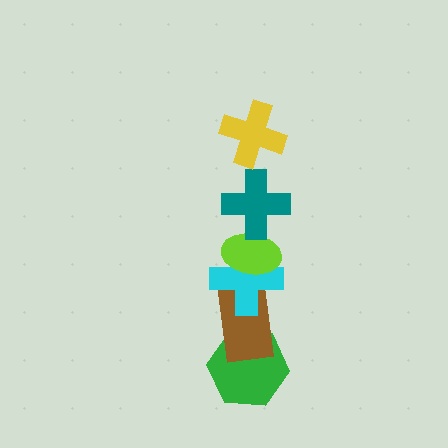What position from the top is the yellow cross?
The yellow cross is 1st from the top.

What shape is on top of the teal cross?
The yellow cross is on top of the teal cross.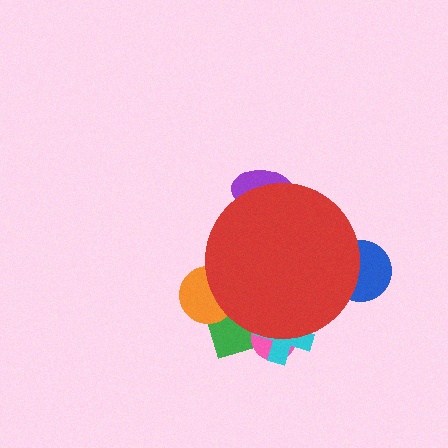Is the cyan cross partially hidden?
Yes, the cyan cross is partially hidden behind the red circle.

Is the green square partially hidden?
Yes, the green square is partially hidden behind the red circle.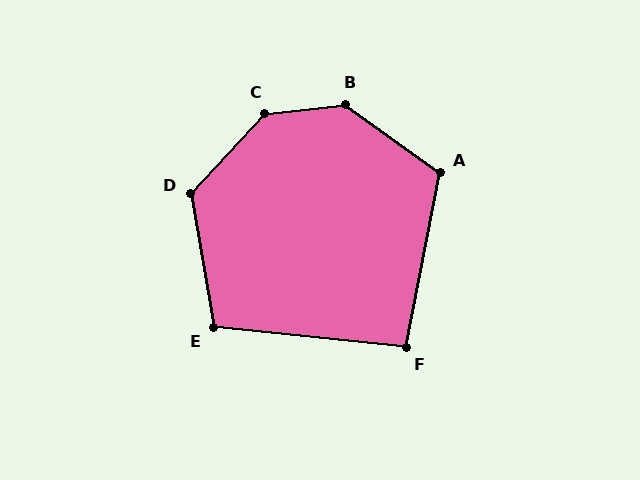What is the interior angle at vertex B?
Approximately 138 degrees (obtuse).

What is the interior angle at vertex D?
Approximately 127 degrees (obtuse).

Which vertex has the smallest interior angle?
F, at approximately 95 degrees.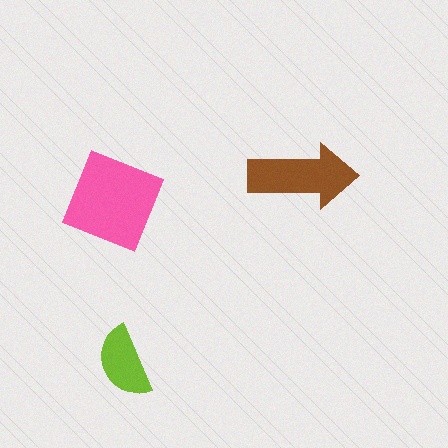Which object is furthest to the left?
The pink square is leftmost.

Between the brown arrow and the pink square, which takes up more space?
The pink square.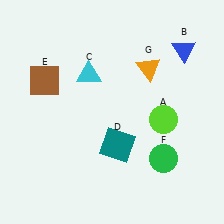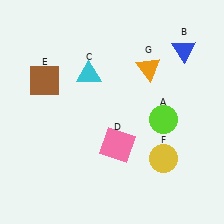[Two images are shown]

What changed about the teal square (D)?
In Image 1, D is teal. In Image 2, it changed to pink.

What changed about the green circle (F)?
In Image 1, F is green. In Image 2, it changed to yellow.